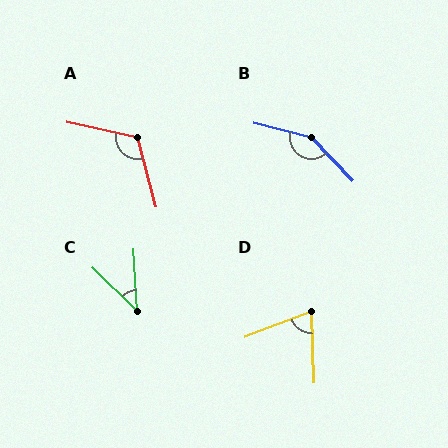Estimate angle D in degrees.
Approximately 71 degrees.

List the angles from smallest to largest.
C (42°), D (71°), A (117°), B (148°).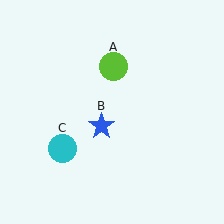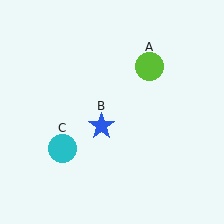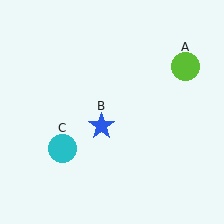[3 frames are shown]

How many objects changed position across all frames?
1 object changed position: lime circle (object A).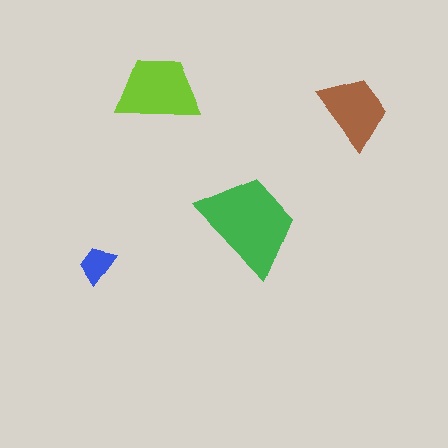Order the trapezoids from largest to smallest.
the green one, the lime one, the brown one, the blue one.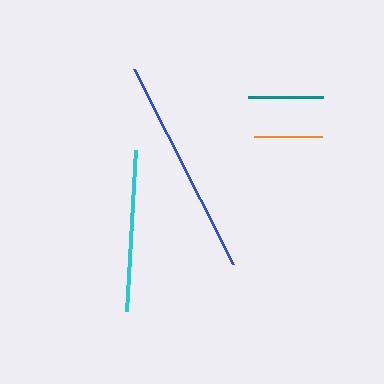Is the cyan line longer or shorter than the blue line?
The blue line is longer than the cyan line.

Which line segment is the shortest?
The orange line is the shortest at approximately 68 pixels.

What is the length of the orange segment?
The orange segment is approximately 68 pixels long.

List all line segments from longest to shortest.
From longest to shortest: blue, cyan, teal, orange.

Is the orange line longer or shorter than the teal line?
The teal line is longer than the orange line.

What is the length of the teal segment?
The teal segment is approximately 75 pixels long.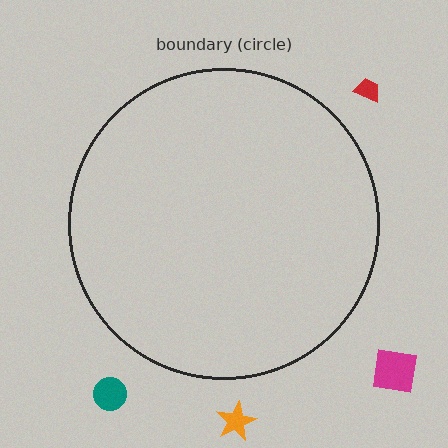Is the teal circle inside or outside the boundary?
Outside.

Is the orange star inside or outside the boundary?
Outside.